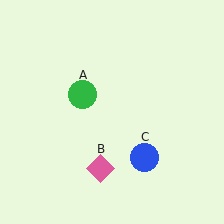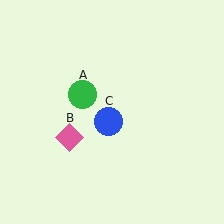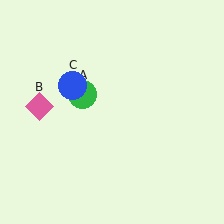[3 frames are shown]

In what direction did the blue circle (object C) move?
The blue circle (object C) moved up and to the left.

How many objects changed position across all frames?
2 objects changed position: pink diamond (object B), blue circle (object C).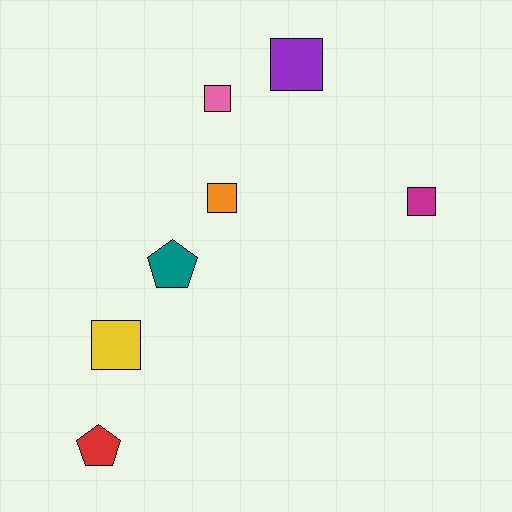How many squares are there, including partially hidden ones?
There are 5 squares.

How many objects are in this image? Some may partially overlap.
There are 7 objects.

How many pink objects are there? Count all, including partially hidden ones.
There is 1 pink object.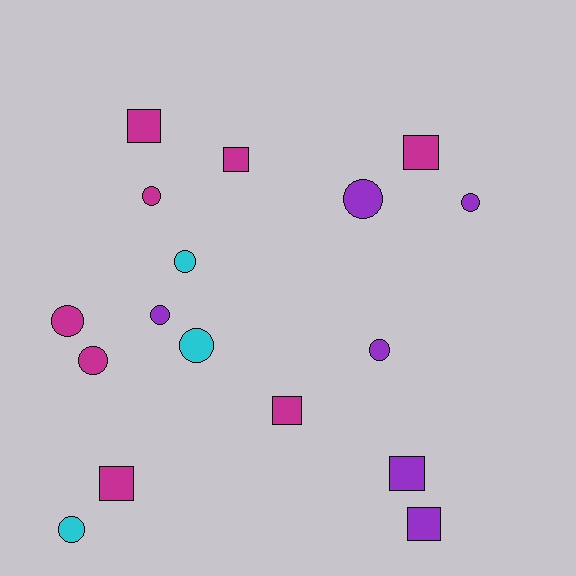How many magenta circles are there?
There are 3 magenta circles.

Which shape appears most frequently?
Circle, with 10 objects.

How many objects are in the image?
There are 17 objects.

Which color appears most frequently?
Magenta, with 8 objects.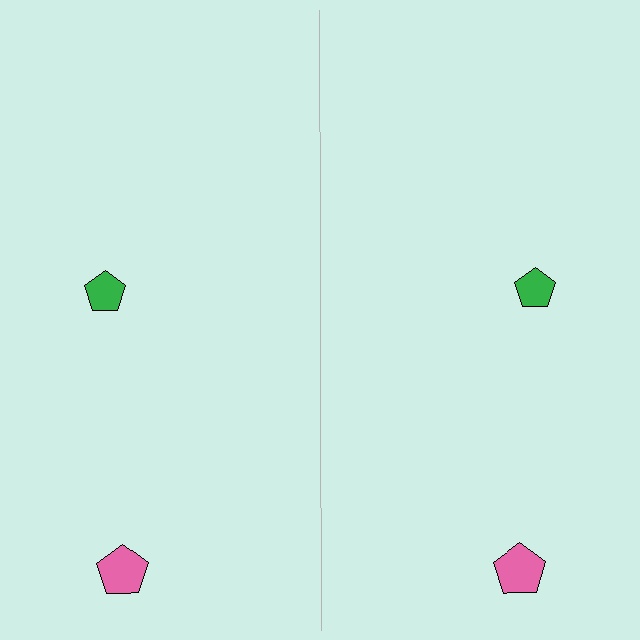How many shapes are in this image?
There are 4 shapes in this image.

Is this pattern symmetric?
Yes, this pattern has bilateral (reflection) symmetry.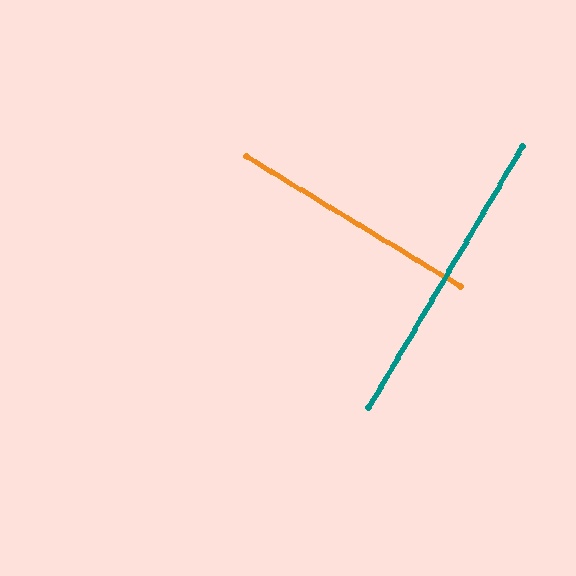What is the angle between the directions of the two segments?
Approximately 89 degrees.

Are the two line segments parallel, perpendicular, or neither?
Perpendicular — they meet at approximately 89°.